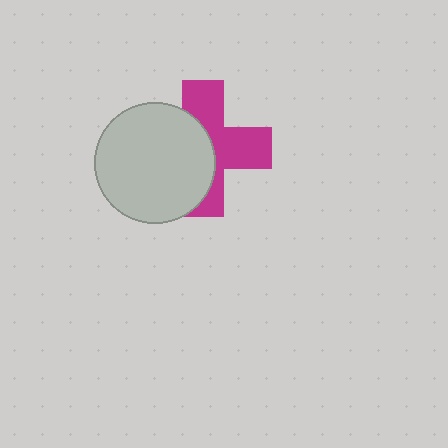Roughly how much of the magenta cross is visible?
About half of it is visible (roughly 53%).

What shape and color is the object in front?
The object in front is a light gray circle.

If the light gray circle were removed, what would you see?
You would see the complete magenta cross.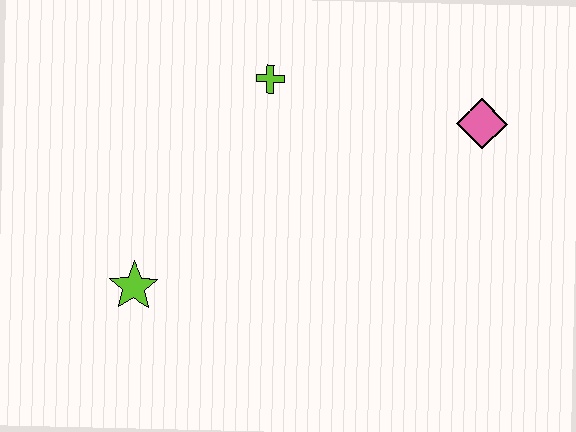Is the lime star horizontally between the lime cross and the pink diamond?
No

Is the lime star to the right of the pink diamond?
No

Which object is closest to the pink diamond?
The lime cross is closest to the pink diamond.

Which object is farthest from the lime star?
The pink diamond is farthest from the lime star.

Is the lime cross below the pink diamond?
No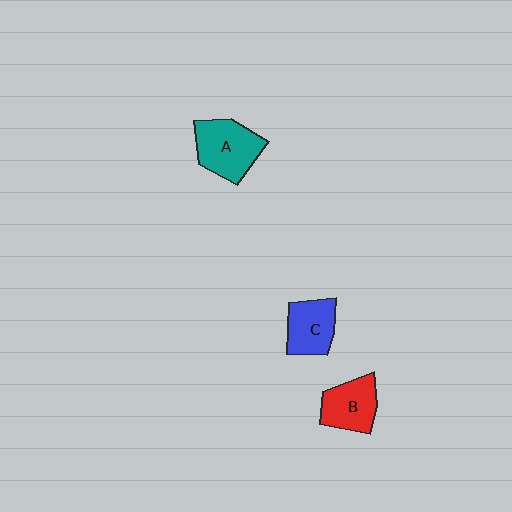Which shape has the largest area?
Shape A (teal).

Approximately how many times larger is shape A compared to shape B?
Approximately 1.3 times.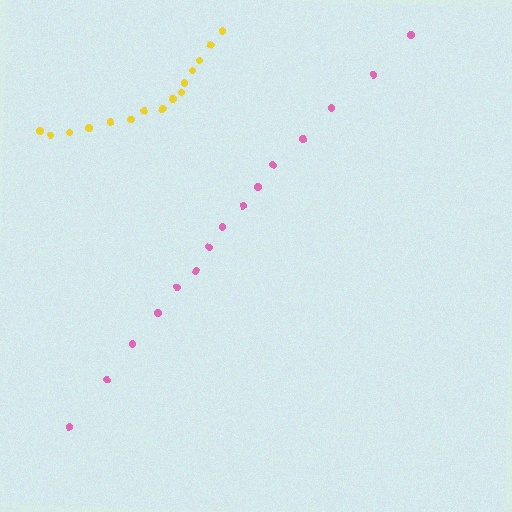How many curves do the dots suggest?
There are 2 distinct paths.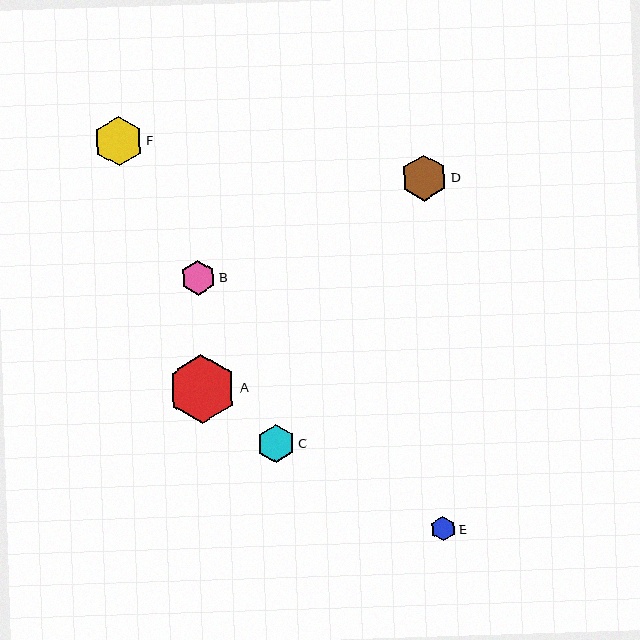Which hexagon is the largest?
Hexagon A is the largest with a size of approximately 69 pixels.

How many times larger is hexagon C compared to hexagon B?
Hexagon C is approximately 1.1 times the size of hexagon B.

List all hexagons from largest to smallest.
From largest to smallest: A, F, D, C, B, E.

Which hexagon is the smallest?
Hexagon E is the smallest with a size of approximately 25 pixels.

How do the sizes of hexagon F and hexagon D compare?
Hexagon F and hexagon D are approximately the same size.